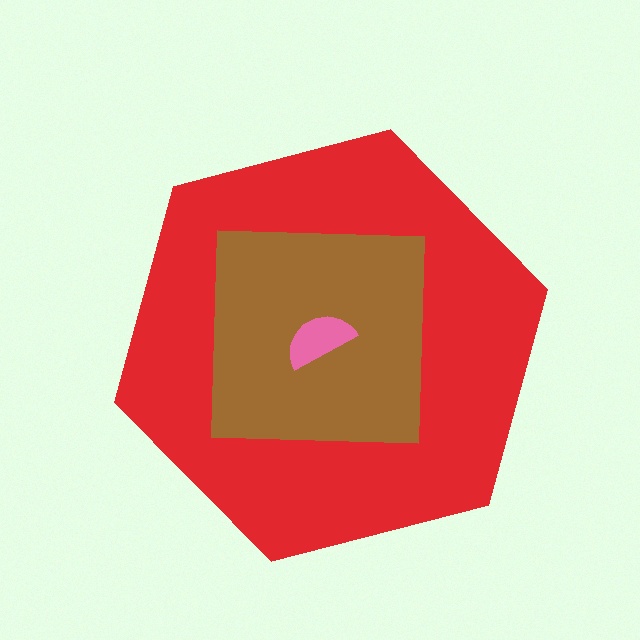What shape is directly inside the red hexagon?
The brown square.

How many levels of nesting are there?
3.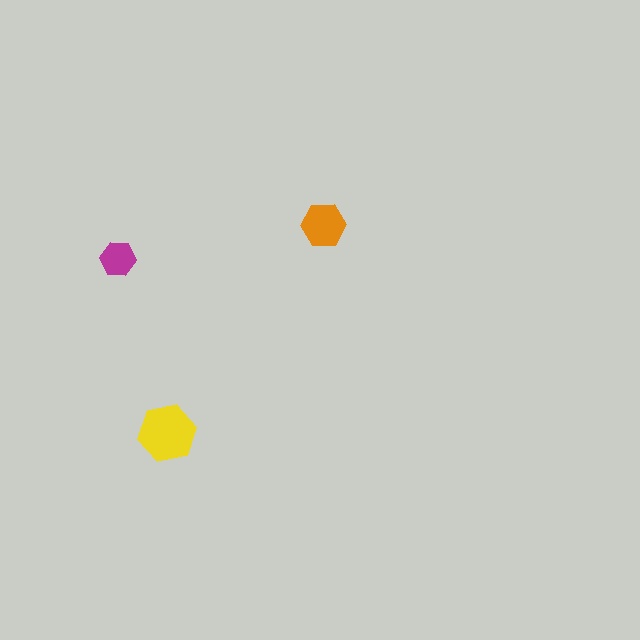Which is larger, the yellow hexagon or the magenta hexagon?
The yellow one.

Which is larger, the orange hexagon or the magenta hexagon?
The orange one.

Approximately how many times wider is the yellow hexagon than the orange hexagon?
About 1.5 times wider.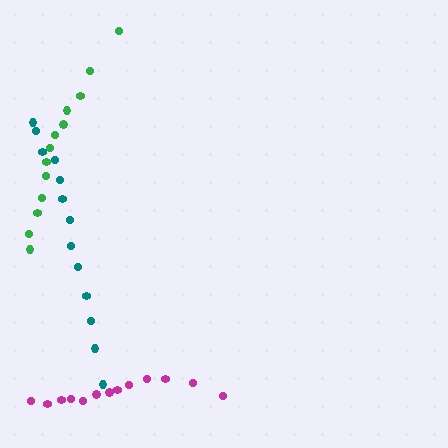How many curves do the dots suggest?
There are 3 distinct paths.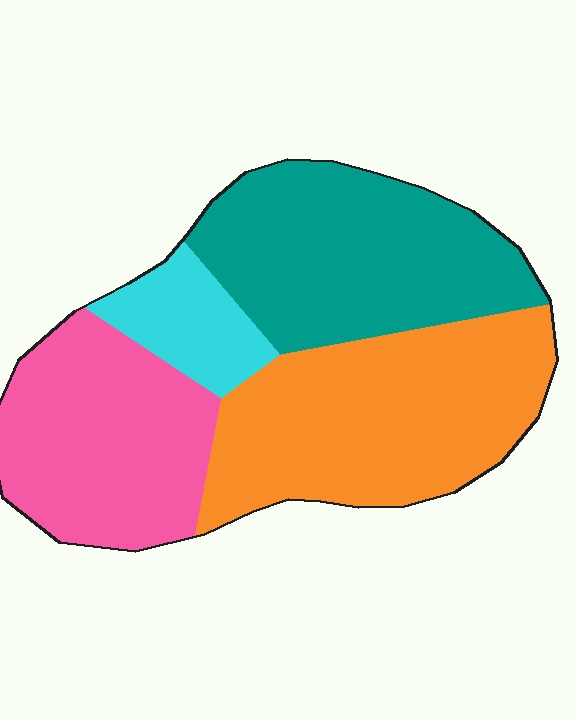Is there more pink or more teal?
Teal.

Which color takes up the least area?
Cyan, at roughly 10%.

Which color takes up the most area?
Orange, at roughly 35%.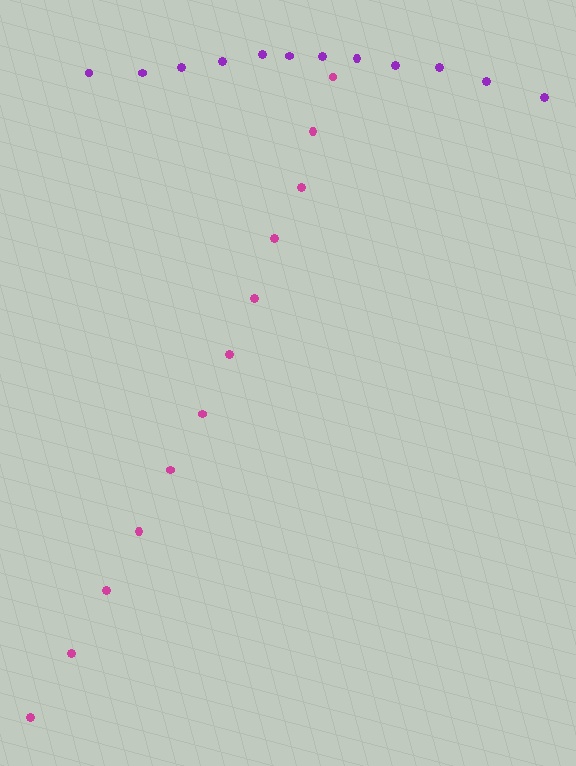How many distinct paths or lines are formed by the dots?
There are 2 distinct paths.